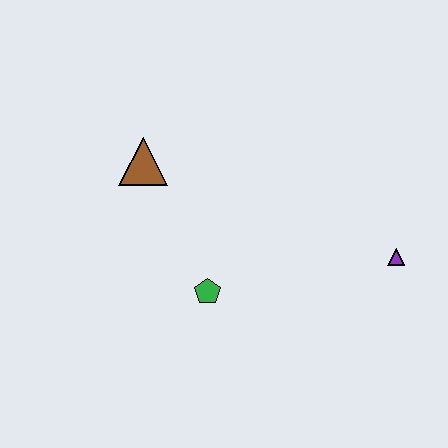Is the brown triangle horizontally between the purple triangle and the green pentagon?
No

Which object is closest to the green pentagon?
The brown triangle is closest to the green pentagon.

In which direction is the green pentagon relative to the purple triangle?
The green pentagon is to the left of the purple triangle.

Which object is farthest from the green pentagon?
The purple triangle is farthest from the green pentagon.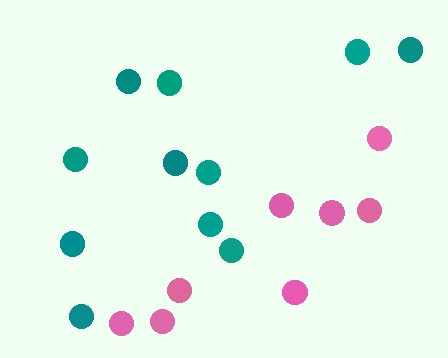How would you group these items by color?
There are 2 groups: one group of pink circles (8) and one group of teal circles (11).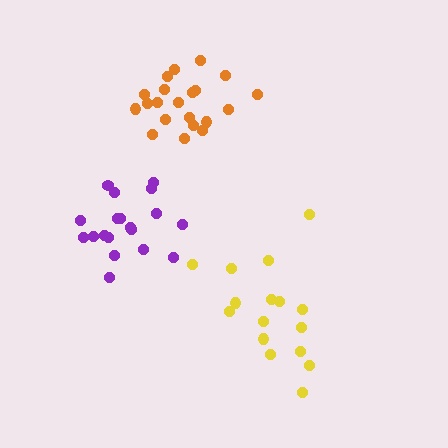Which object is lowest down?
The yellow cluster is bottommost.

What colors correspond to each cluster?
The clusters are colored: orange, yellow, purple.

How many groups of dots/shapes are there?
There are 3 groups.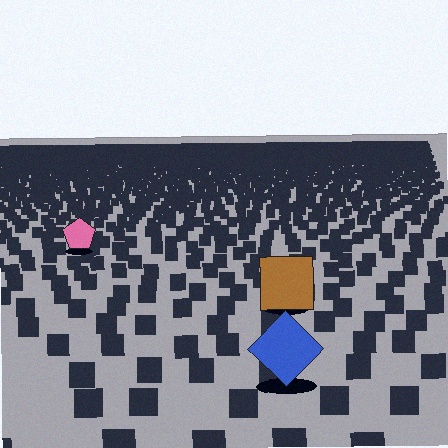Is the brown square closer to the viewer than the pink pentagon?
Yes. The brown square is closer — you can tell from the texture gradient: the ground texture is coarser near it.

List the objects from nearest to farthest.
From nearest to farthest: the blue diamond, the brown square, the pink pentagon.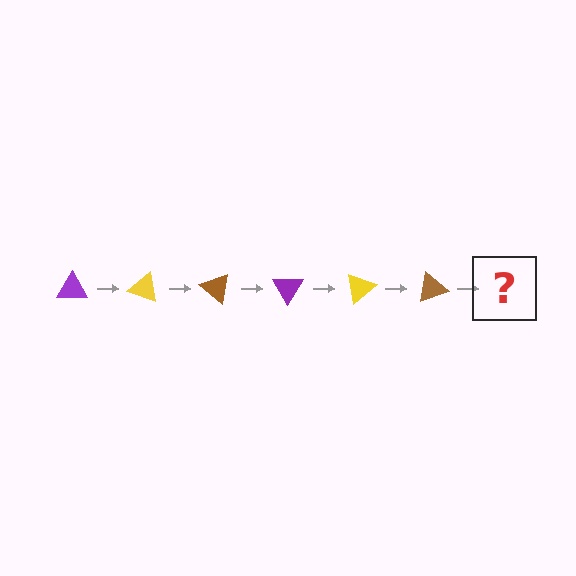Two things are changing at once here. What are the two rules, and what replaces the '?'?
The two rules are that it rotates 20 degrees each step and the color cycles through purple, yellow, and brown. The '?' should be a purple triangle, rotated 120 degrees from the start.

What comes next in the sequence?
The next element should be a purple triangle, rotated 120 degrees from the start.